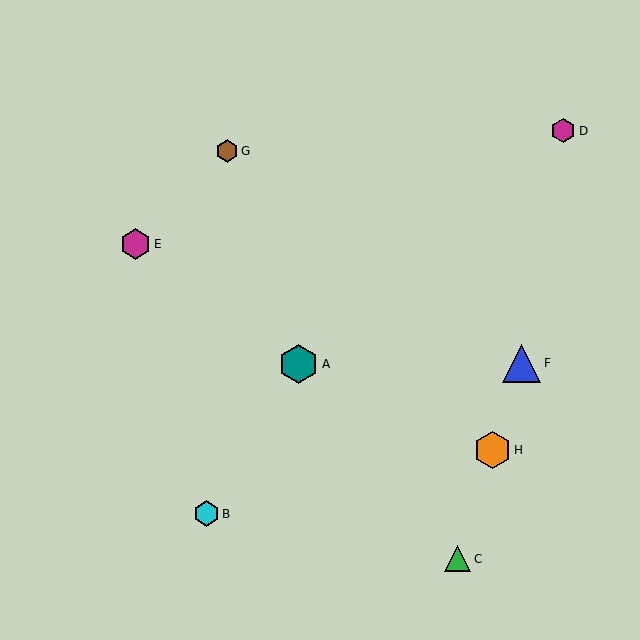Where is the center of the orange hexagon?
The center of the orange hexagon is at (492, 450).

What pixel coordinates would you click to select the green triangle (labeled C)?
Click at (457, 559) to select the green triangle C.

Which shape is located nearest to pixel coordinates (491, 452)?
The orange hexagon (labeled H) at (492, 450) is nearest to that location.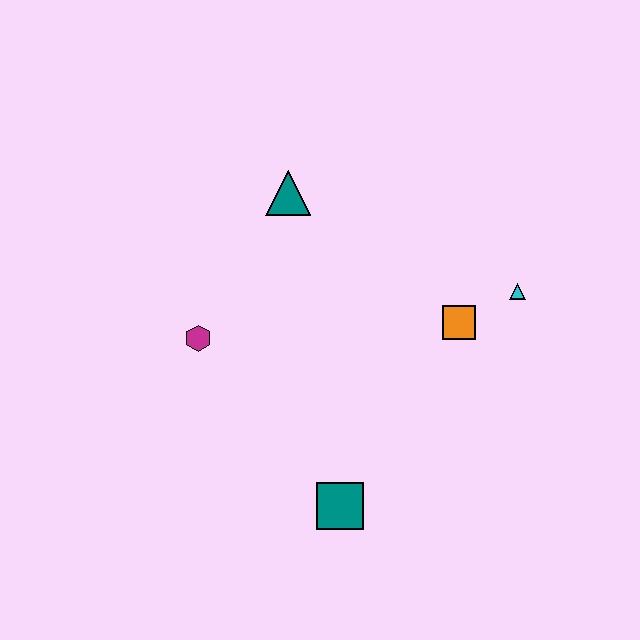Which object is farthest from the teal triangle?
The teal square is farthest from the teal triangle.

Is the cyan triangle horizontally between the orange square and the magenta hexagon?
No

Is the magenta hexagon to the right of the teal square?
No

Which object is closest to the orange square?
The cyan triangle is closest to the orange square.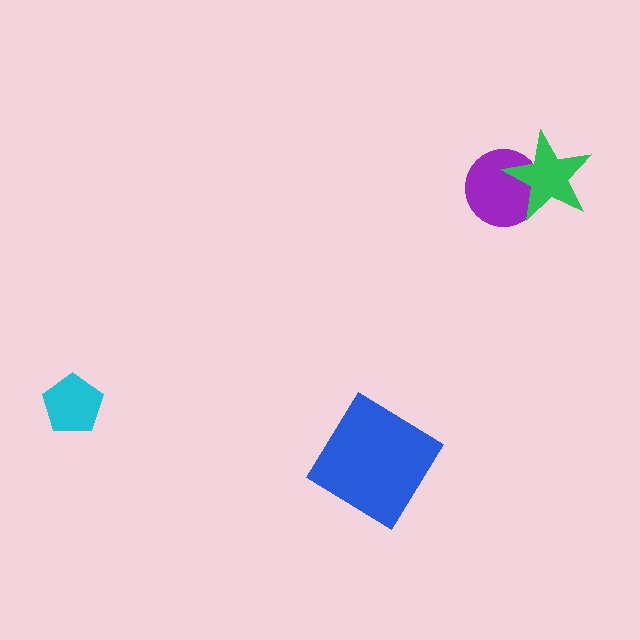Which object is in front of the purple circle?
The green star is in front of the purple circle.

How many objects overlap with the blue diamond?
0 objects overlap with the blue diamond.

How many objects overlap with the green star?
1 object overlaps with the green star.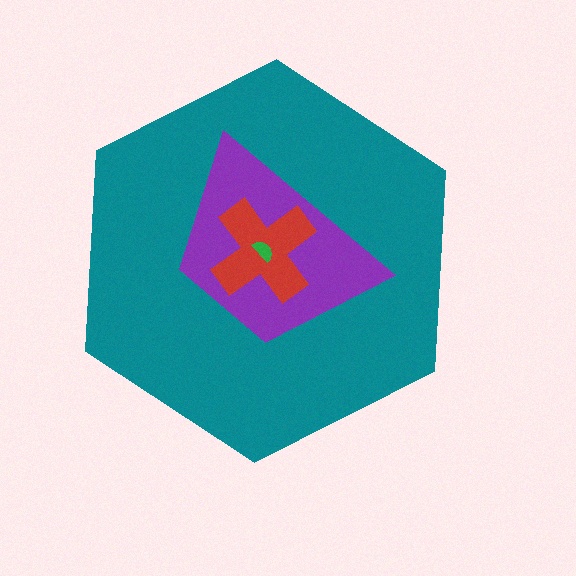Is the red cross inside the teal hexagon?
Yes.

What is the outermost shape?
The teal hexagon.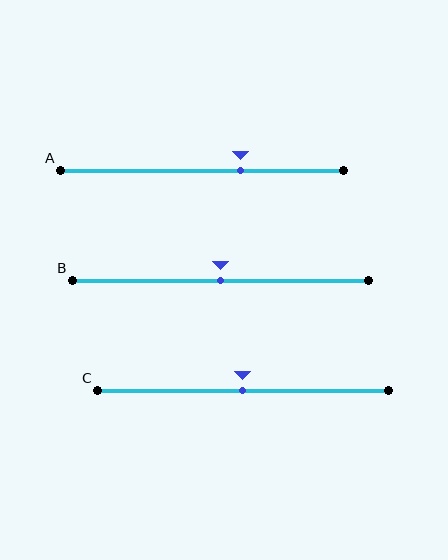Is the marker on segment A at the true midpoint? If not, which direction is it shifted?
No, the marker on segment A is shifted to the right by about 14% of the segment length.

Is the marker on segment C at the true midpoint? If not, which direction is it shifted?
Yes, the marker on segment C is at the true midpoint.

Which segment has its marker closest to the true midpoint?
Segment B has its marker closest to the true midpoint.